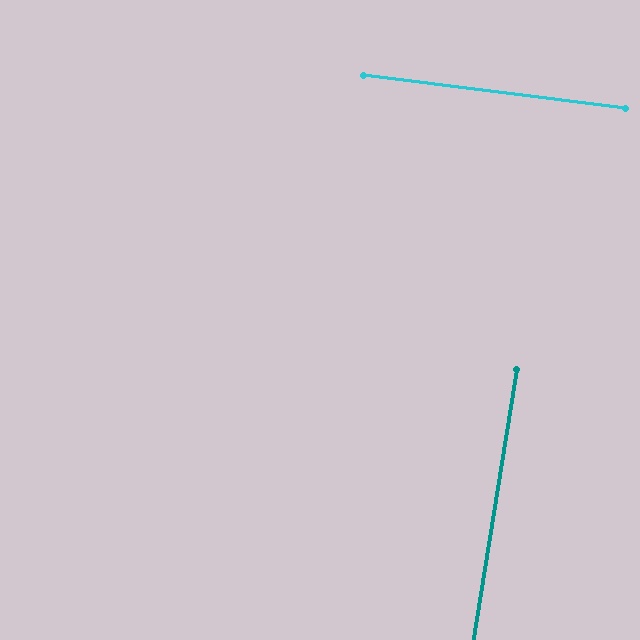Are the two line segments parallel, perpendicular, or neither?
Perpendicular — they meet at approximately 88°.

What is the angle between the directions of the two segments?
Approximately 88 degrees.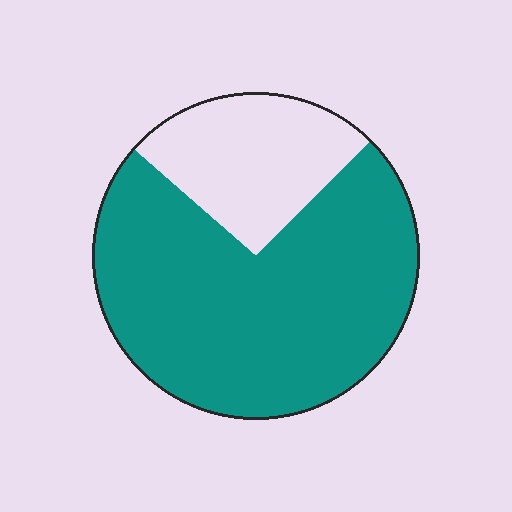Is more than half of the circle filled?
Yes.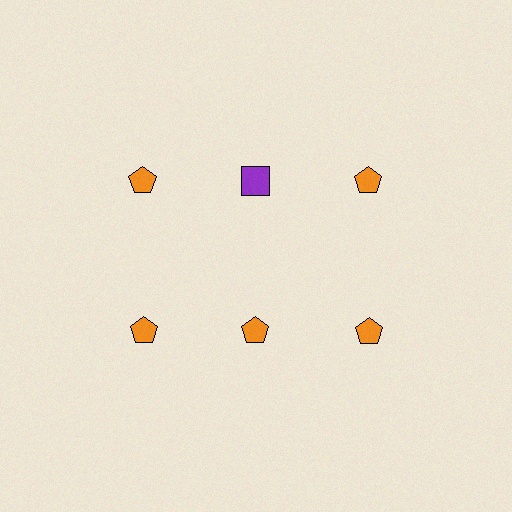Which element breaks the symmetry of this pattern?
The purple square in the top row, second from left column breaks the symmetry. All other shapes are orange pentagons.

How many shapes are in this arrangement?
There are 6 shapes arranged in a grid pattern.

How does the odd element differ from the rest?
It differs in both color (purple instead of orange) and shape (square instead of pentagon).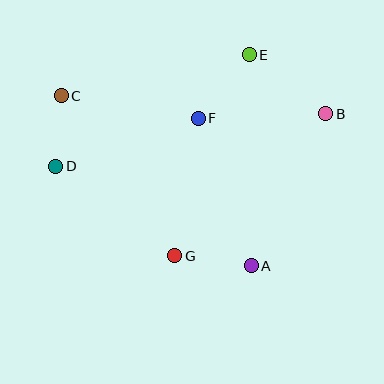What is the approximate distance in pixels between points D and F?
The distance between D and F is approximately 150 pixels.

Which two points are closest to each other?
Points C and D are closest to each other.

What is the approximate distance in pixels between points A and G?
The distance between A and G is approximately 77 pixels.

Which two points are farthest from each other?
Points B and D are farthest from each other.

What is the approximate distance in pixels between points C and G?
The distance between C and G is approximately 196 pixels.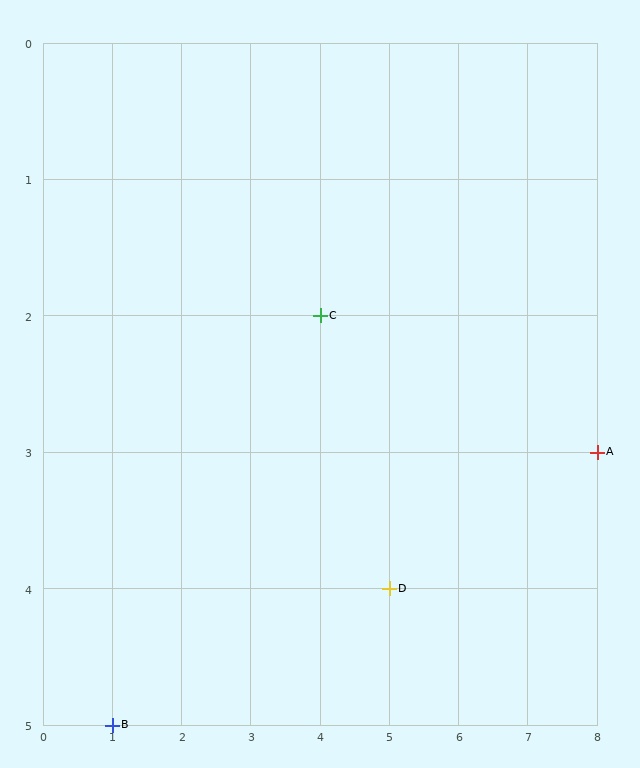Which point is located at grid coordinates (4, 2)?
Point C is at (4, 2).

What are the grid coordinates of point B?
Point B is at grid coordinates (1, 5).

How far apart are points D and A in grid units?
Points D and A are 3 columns and 1 row apart (about 3.2 grid units diagonally).